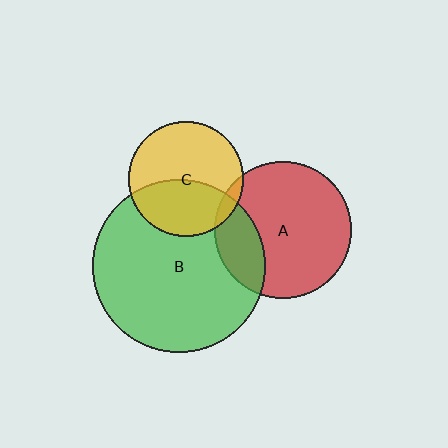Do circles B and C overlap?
Yes.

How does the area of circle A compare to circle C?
Approximately 1.4 times.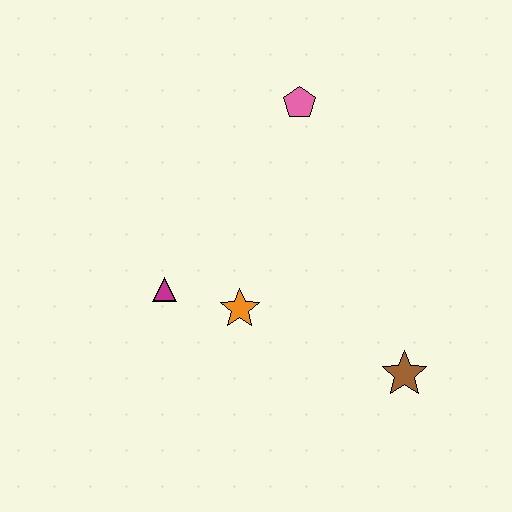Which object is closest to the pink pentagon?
The orange star is closest to the pink pentagon.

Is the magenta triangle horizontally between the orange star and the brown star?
No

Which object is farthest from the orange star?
The pink pentagon is farthest from the orange star.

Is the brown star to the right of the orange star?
Yes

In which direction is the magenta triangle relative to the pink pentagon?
The magenta triangle is below the pink pentagon.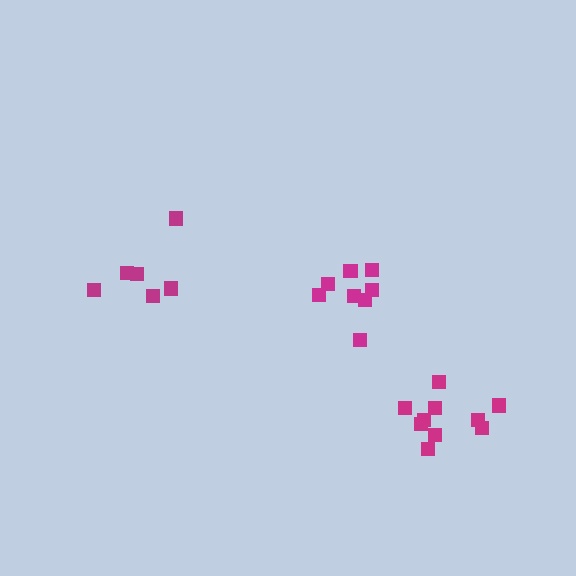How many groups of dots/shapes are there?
There are 3 groups.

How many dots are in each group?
Group 1: 6 dots, Group 2: 8 dots, Group 3: 10 dots (24 total).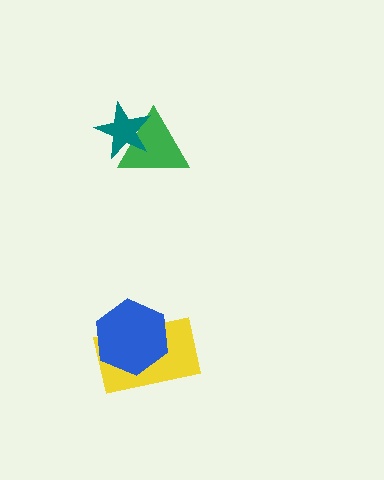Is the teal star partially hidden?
No, no other shape covers it.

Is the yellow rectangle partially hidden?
Yes, it is partially covered by another shape.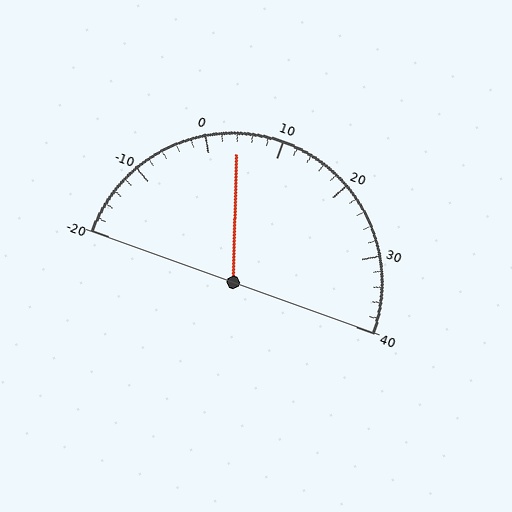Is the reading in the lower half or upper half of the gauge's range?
The reading is in the lower half of the range (-20 to 40).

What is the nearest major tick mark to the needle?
The nearest major tick mark is 0.